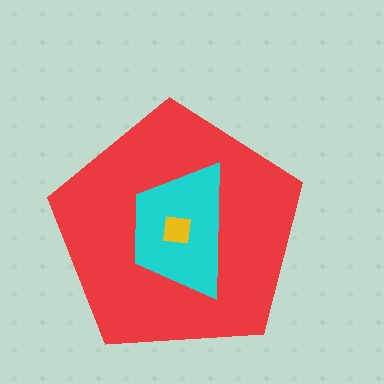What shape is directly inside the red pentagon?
The cyan trapezoid.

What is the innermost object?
The yellow square.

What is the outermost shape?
The red pentagon.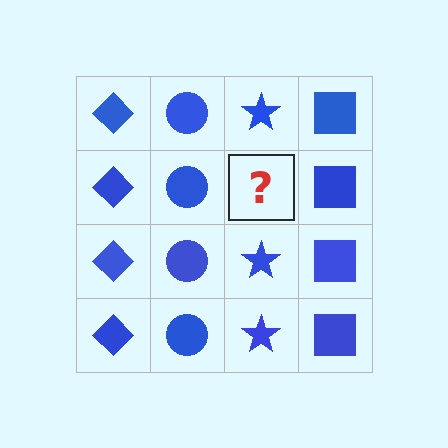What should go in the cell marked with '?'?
The missing cell should contain a blue star.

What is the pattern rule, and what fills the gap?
The rule is that each column has a consistent shape. The gap should be filled with a blue star.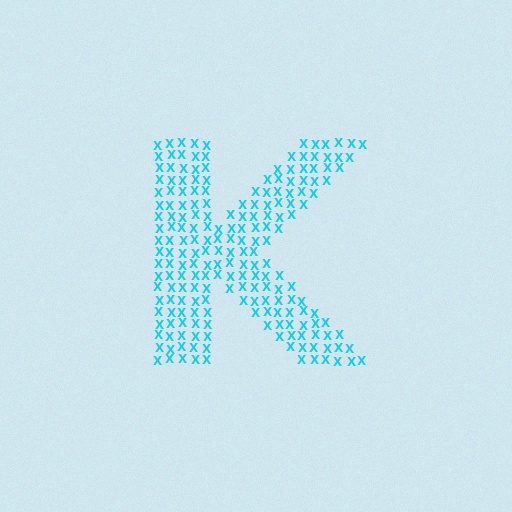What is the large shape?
The large shape is the letter K.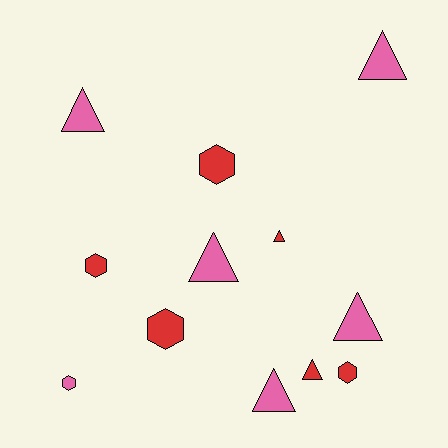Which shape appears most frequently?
Triangle, with 7 objects.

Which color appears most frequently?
Pink, with 6 objects.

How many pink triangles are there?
There are 5 pink triangles.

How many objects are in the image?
There are 12 objects.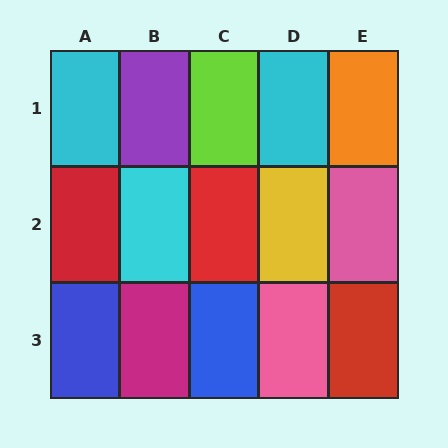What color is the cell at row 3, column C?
Blue.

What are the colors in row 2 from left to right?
Red, cyan, red, yellow, pink.